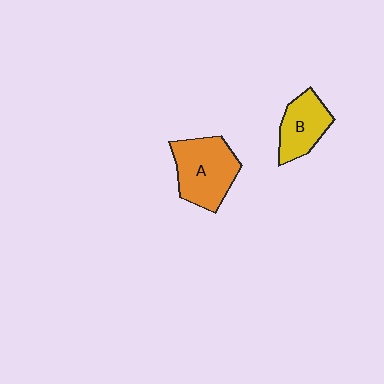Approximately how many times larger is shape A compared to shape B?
Approximately 1.4 times.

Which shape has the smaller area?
Shape B (yellow).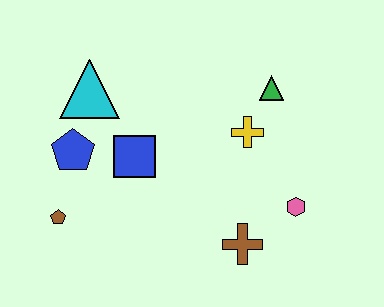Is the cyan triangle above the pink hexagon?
Yes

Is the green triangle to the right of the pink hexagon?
No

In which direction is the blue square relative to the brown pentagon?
The blue square is to the right of the brown pentagon.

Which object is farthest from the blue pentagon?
The pink hexagon is farthest from the blue pentagon.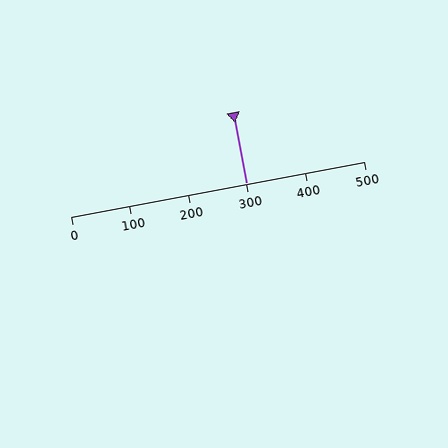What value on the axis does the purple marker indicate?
The marker indicates approximately 300.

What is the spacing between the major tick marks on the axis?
The major ticks are spaced 100 apart.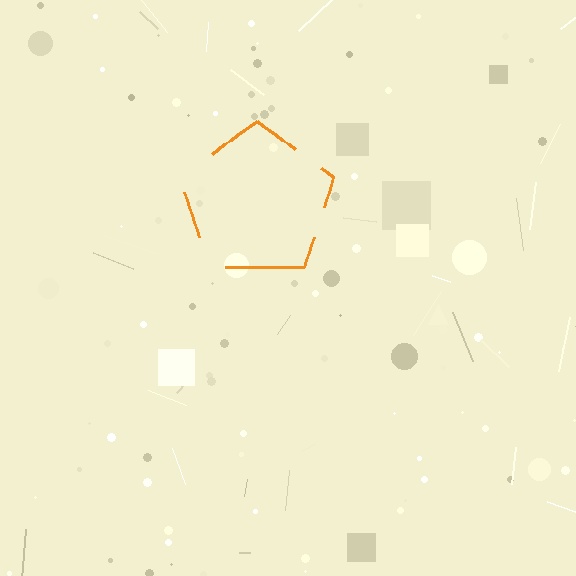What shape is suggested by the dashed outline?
The dashed outline suggests a pentagon.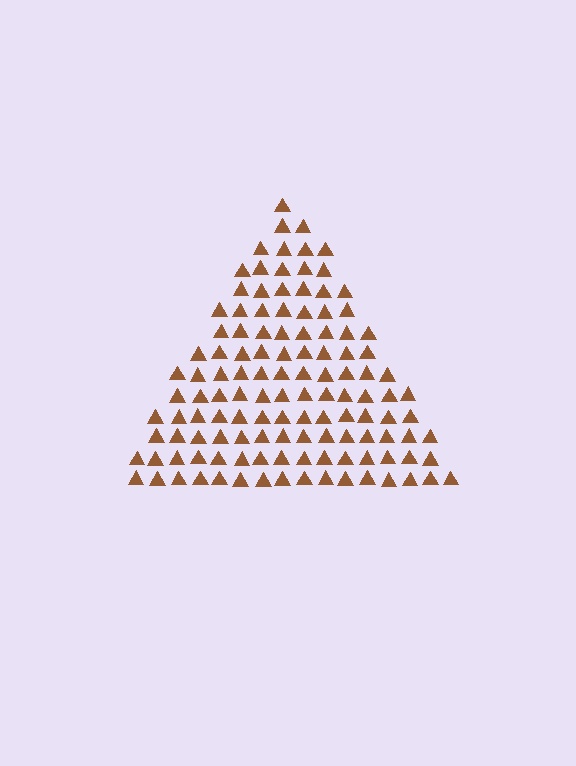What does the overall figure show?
The overall figure shows a triangle.